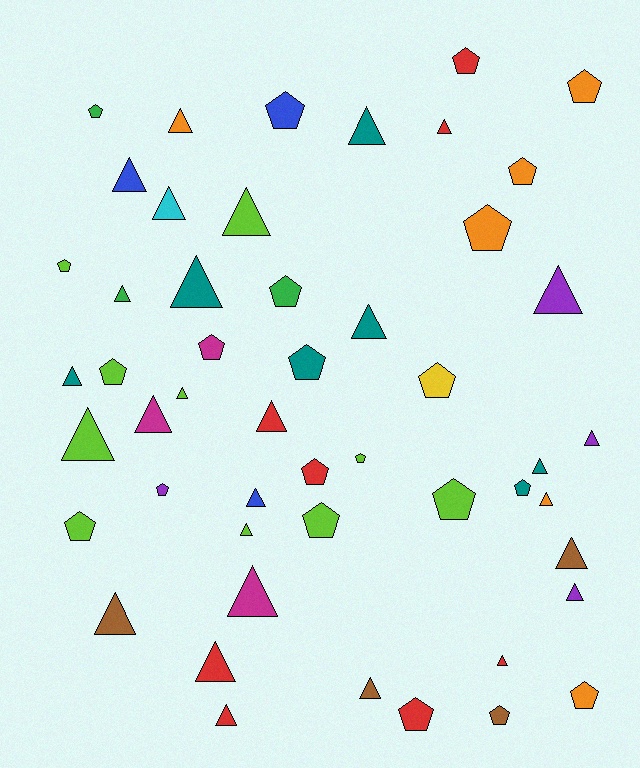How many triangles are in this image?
There are 28 triangles.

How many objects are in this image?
There are 50 objects.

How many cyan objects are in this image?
There is 1 cyan object.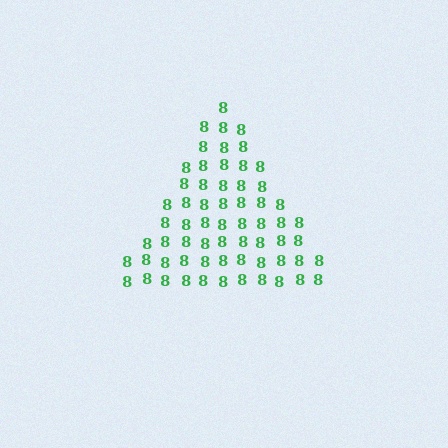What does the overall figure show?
The overall figure shows a triangle.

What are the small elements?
The small elements are digit 8's.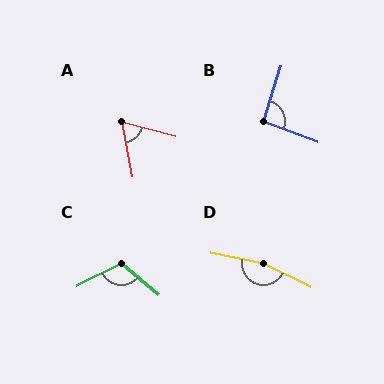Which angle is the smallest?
A, at approximately 65 degrees.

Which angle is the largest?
D, at approximately 165 degrees.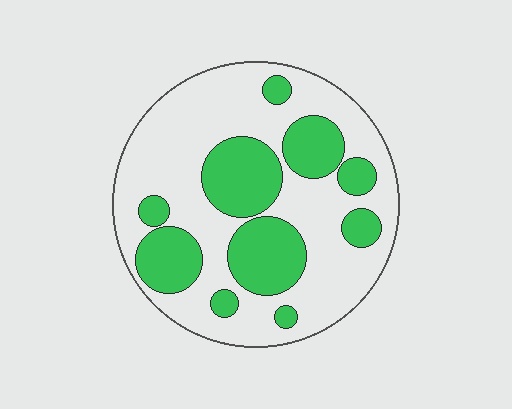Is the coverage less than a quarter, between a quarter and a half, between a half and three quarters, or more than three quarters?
Between a quarter and a half.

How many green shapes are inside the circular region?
10.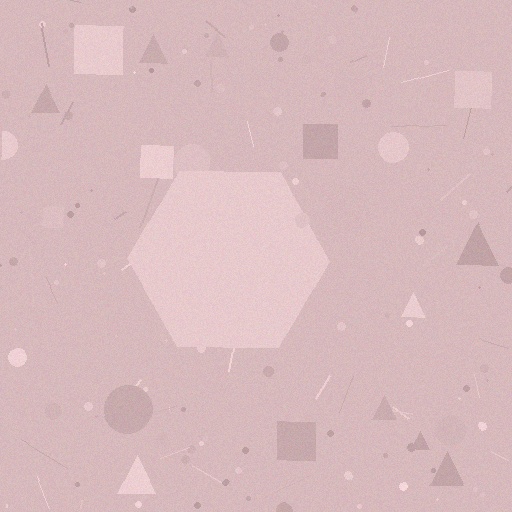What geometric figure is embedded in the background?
A hexagon is embedded in the background.